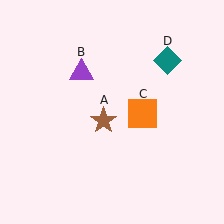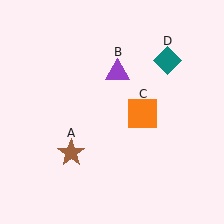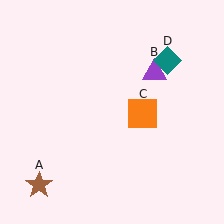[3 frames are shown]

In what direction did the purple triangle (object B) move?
The purple triangle (object B) moved right.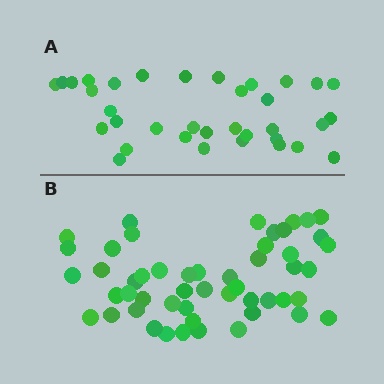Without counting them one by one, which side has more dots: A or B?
Region B (the bottom region) has more dots.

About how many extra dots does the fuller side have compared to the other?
Region B has approximately 15 more dots than region A.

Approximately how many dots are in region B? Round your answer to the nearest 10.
About 50 dots. (The exact count is 51, which rounds to 50.)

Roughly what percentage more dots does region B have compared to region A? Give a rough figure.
About 45% more.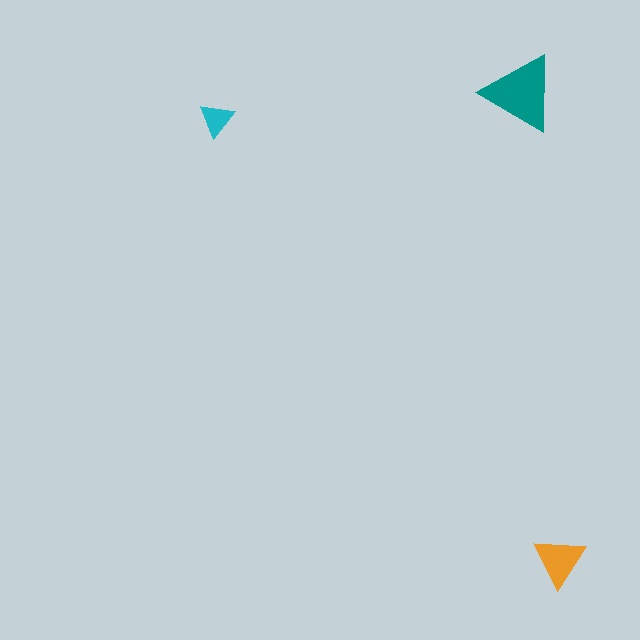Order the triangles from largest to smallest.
the teal one, the orange one, the cyan one.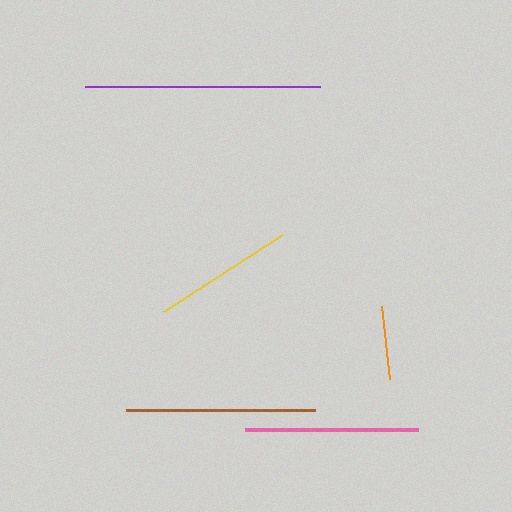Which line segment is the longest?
The purple line is the longest at approximately 235 pixels.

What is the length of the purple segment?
The purple segment is approximately 235 pixels long.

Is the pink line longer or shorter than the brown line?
The brown line is longer than the pink line.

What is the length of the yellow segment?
The yellow segment is approximately 141 pixels long.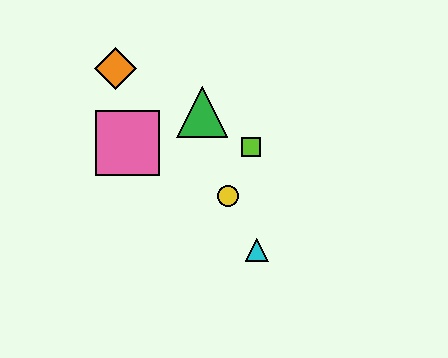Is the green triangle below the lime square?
No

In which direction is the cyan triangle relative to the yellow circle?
The cyan triangle is below the yellow circle.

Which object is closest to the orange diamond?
The pink square is closest to the orange diamond.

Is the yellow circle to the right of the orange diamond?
Yes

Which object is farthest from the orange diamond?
The cyan triangle is farthest from the orange diamond.